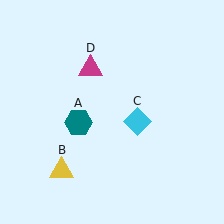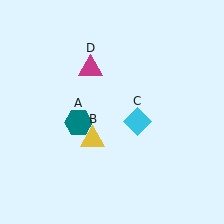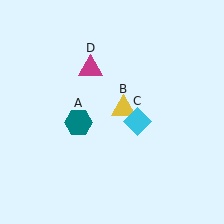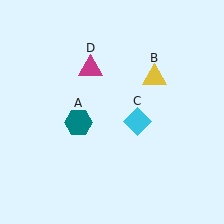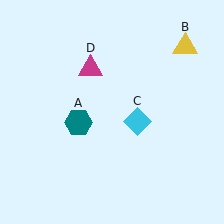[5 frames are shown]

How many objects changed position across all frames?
1 object changed position: yellow triangle (object B).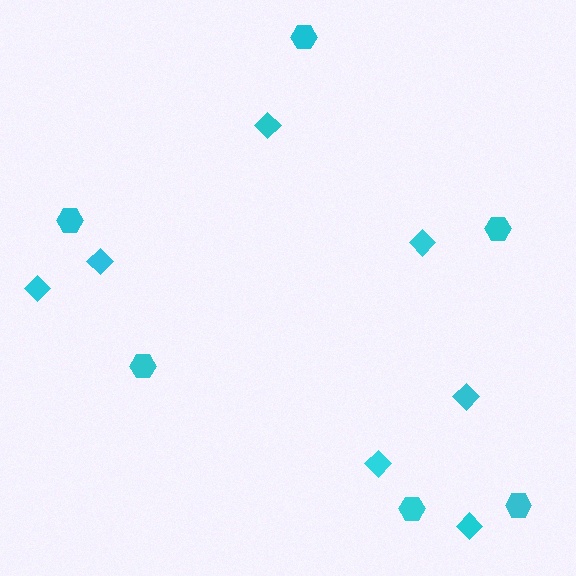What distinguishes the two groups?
There are 2 groups: one group of hexagons (6) and one group of diamonds (7).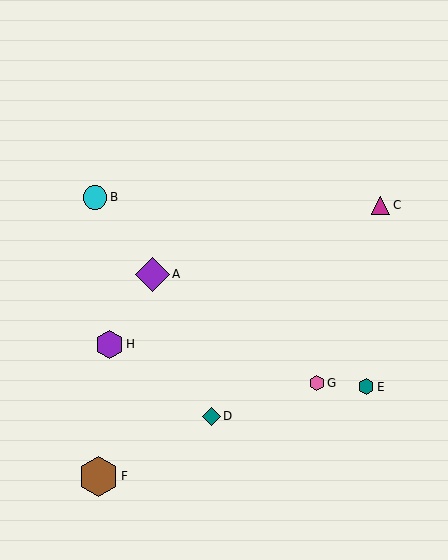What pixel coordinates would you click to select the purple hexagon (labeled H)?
Click at (109, 344) to select the purple hexagon H.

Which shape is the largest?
The brown hexagon (labeled F) is the largest.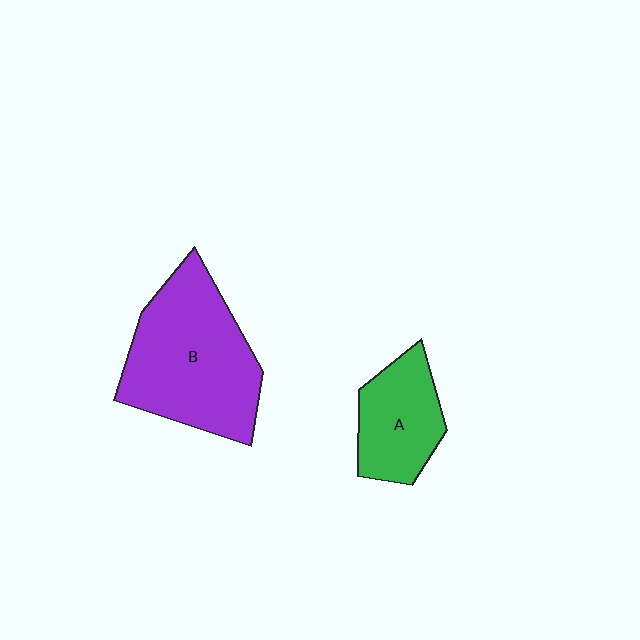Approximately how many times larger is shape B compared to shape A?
Approximately 1.9 times.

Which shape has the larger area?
Shape B (purple).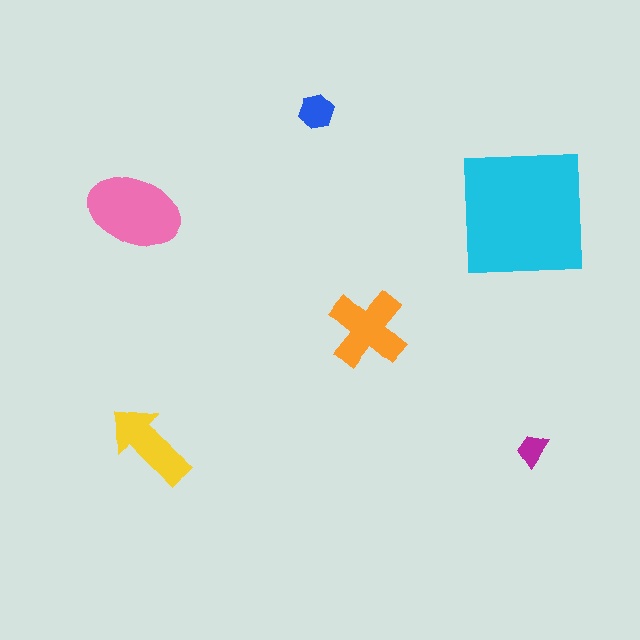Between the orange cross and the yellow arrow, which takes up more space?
The orange cross.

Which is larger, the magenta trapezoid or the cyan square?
The cyan square.